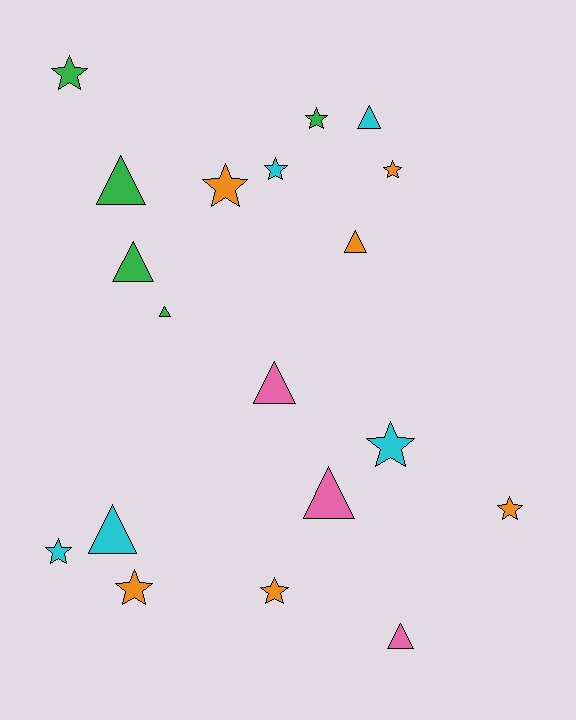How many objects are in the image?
There are 19 objects.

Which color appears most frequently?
Orange, with 6 objects.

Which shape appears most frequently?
Star, with 10 objects.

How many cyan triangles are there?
There are 2 cyan triangles.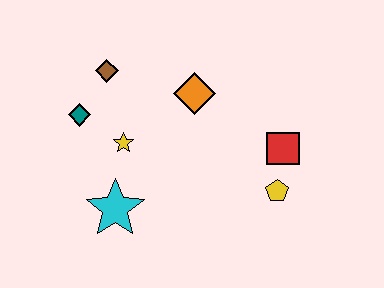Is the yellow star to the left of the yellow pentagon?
Yes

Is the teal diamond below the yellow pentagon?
No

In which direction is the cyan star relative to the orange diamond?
The cyan star is below the orange diamond.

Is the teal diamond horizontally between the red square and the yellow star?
No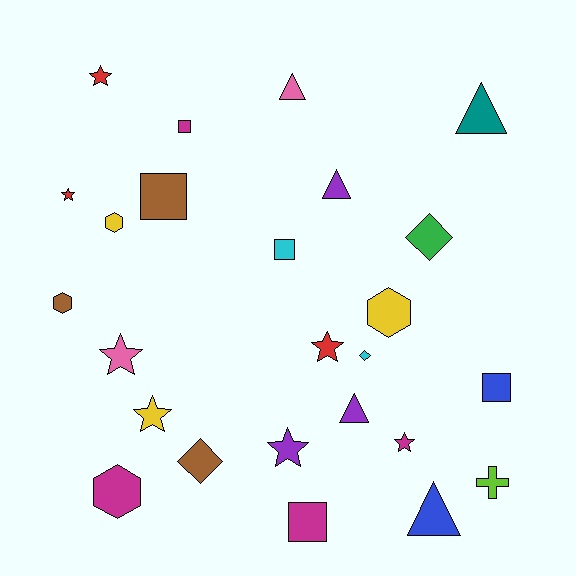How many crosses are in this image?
There is 1 cross.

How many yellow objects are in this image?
There are 3 yellow objects.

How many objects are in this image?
There are 25 objects.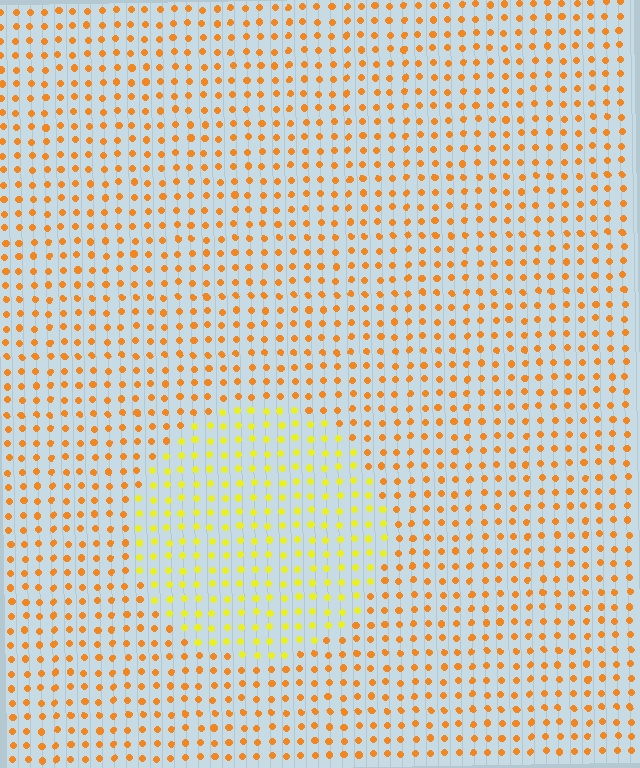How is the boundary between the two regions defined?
The boundary is defined purely by a slight shift in hue (about 33 degrees). Spacing, size, and orientation are identical on both sides.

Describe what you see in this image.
The image is filled with small orange elements in a uniform arrangement. A circle-shaped region is visible where the elements are tinted to a slightly different hue, forming a subtle color boundary.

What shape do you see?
I see a circle.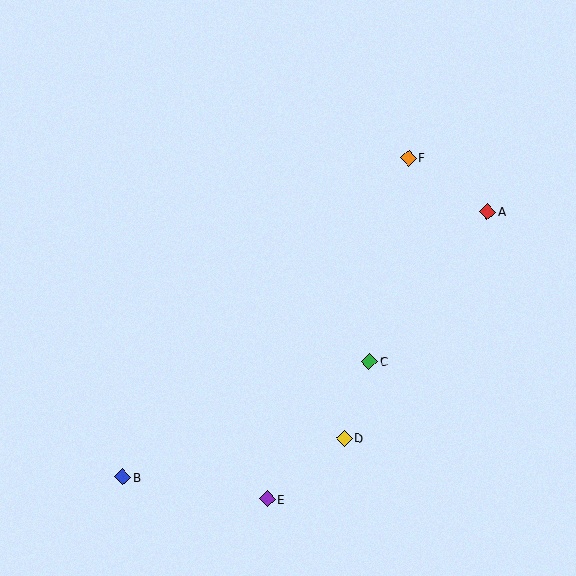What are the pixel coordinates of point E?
Point E is at (267, 499).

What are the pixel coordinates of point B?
Point B is at (122, 477).